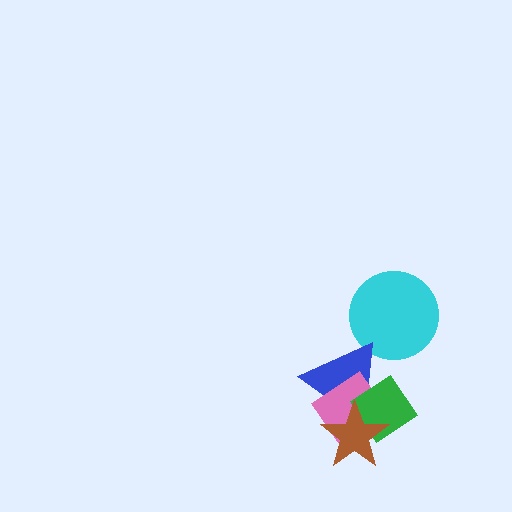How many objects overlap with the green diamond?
3 objects overlap with the green diamond.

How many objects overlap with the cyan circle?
1 object overlaps with the cyan circle.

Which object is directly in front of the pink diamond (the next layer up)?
The green diamond is directly in front of the pink diamond.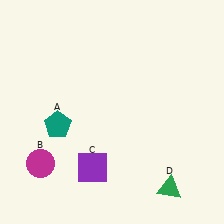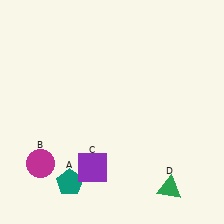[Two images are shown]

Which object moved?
The teal pentagon (A) moved down.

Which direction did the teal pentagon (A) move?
The teal pentagon (A) moved down.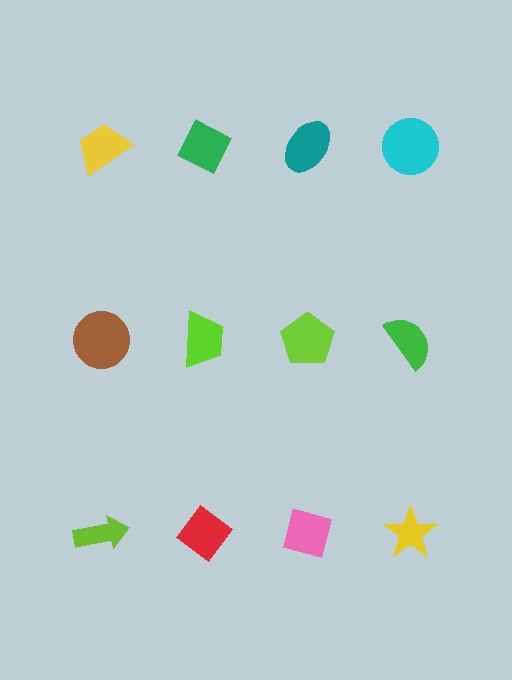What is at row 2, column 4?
A green semicircle.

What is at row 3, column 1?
A lime arrow.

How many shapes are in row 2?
4 shapes.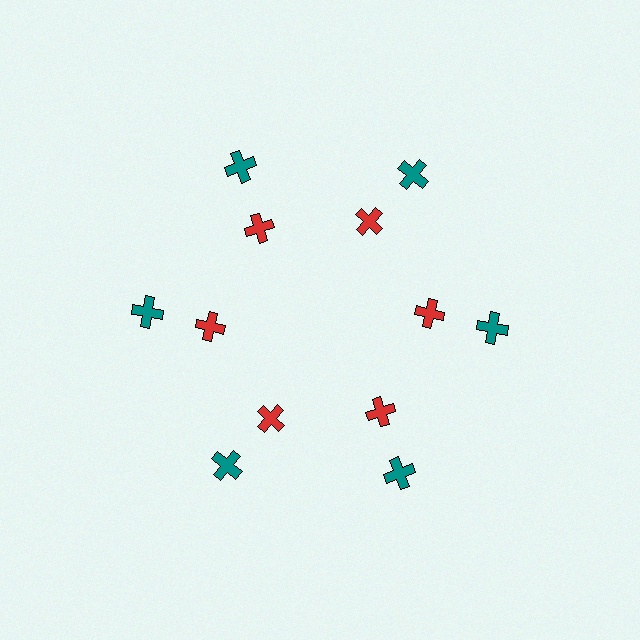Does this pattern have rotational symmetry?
Yes, this pattern has 6-fold rotational symmetry. It looks the same after rotating 60 degrees around the center.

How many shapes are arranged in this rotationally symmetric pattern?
There are 12 shapes, arranged in 6 groups of 2.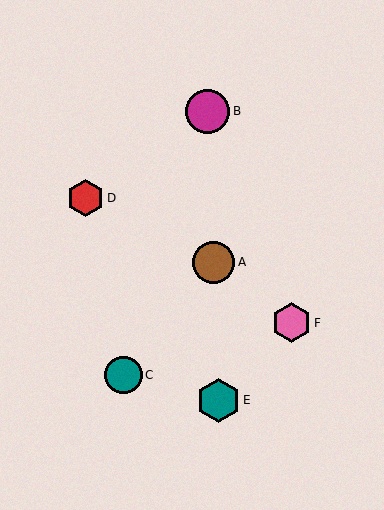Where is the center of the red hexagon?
The center of the red hexagon is at (86, 198).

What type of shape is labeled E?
Shape E is a teal hexagon.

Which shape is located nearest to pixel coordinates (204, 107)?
The magenta circle (labeled B) at (208, 111) is nearest to that location.